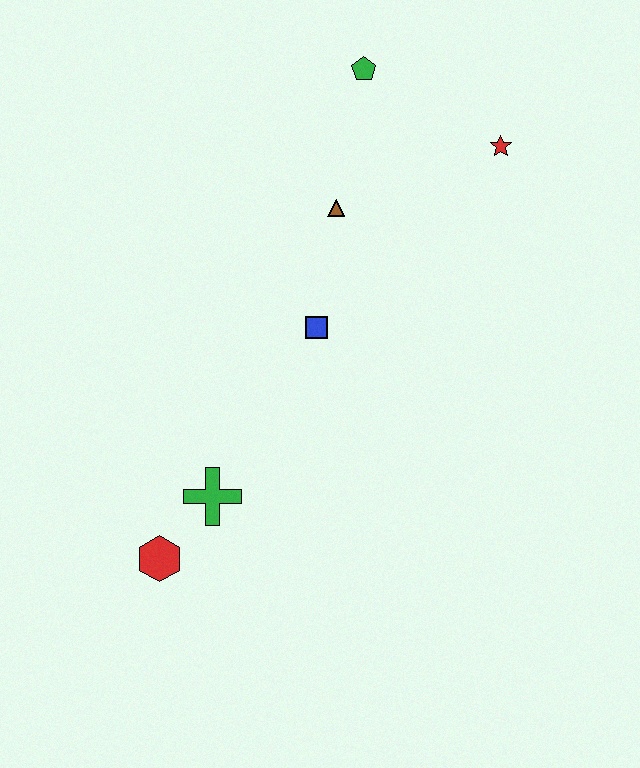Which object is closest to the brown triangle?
The blue square is closest to the brown triangle.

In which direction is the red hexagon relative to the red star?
The red hexagon is below the red star.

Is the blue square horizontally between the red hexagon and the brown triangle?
Yes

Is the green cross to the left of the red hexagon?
No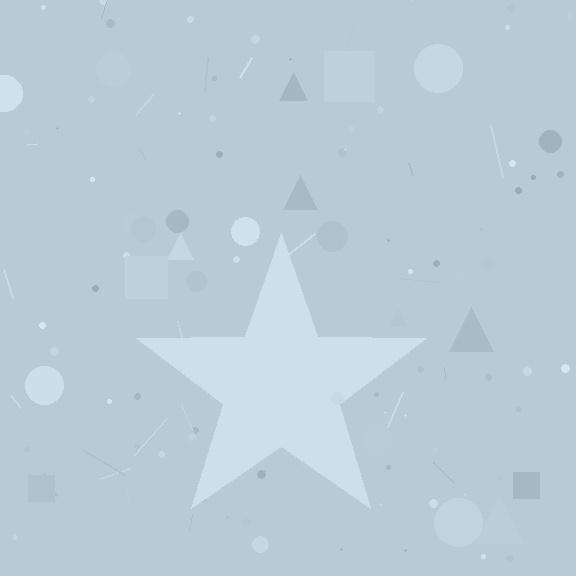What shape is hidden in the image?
A star is hidden in the image.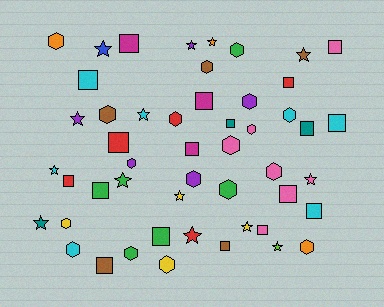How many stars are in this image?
There are 14 stars.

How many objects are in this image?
There are 50 objects.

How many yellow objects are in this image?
There are 4 yellow objects.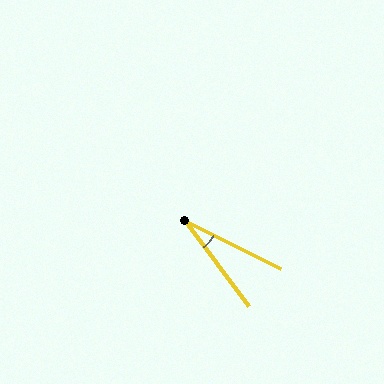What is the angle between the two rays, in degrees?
Approximately 27 degrees.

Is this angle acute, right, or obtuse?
It is acute.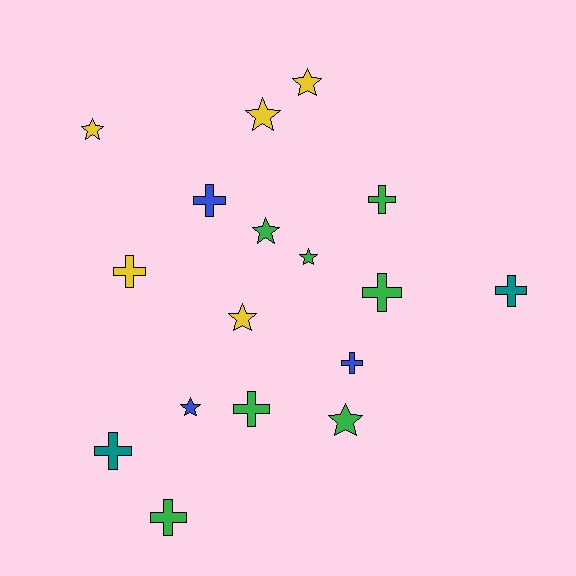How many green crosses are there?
There are 4 green crosses.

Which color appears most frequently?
Green, with 7 objects.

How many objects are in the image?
There are 17 objects.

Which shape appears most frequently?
Cross, with 9 objects.